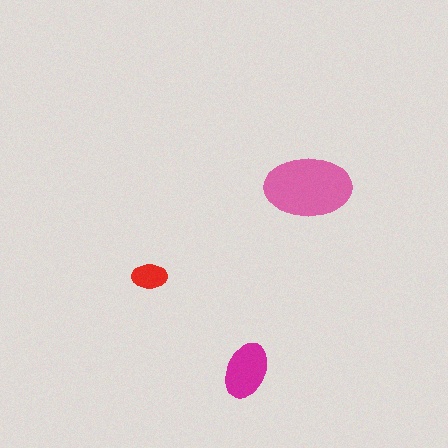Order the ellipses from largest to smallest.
the pink one, the magenta one, the red one.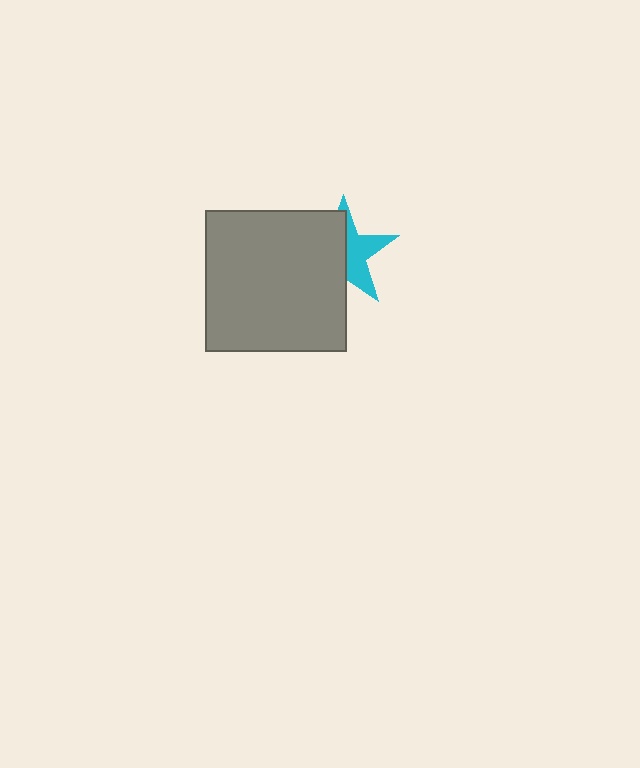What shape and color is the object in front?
The object in front is a gray square.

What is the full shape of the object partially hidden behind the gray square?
The partially hidden object is a cyan star.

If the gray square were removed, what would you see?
You would see the complete cyan star.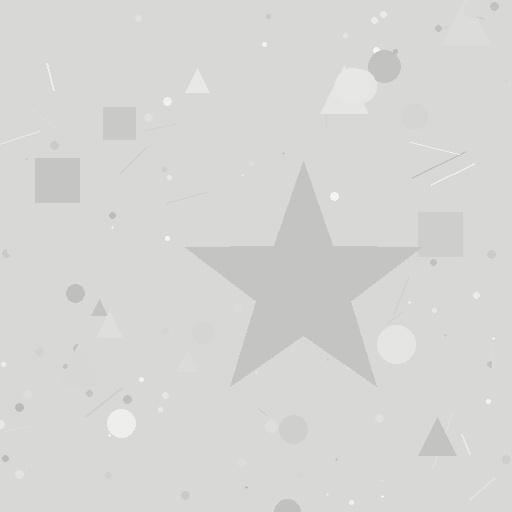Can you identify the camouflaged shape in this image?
The camouflaged shape is a star.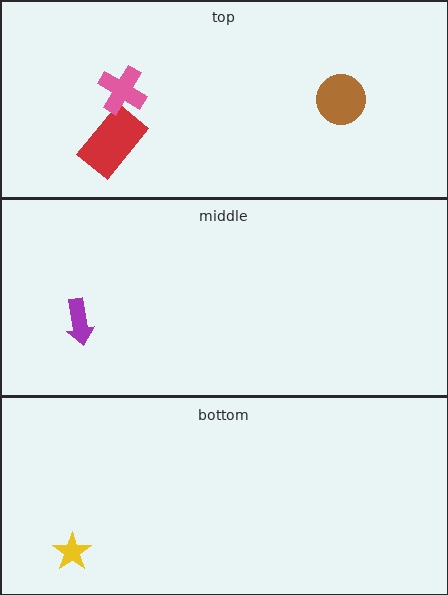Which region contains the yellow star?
The bottom region.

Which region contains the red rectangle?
The top region.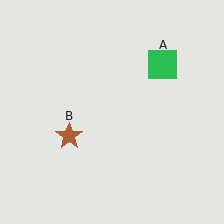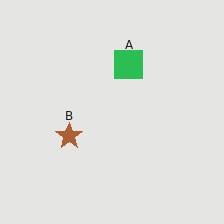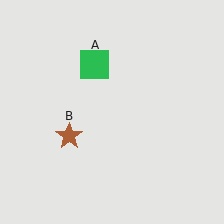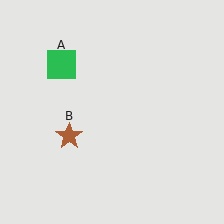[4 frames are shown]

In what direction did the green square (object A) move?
The green square (object A) moved left.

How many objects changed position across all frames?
1 object changed position: green square (object A).